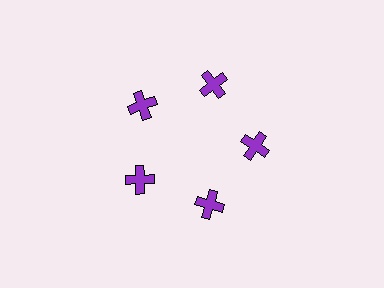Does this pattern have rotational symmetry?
Yes, this pattern has 5-fold rotational symmetry. It looks the same after rotating 72 degrees around the center.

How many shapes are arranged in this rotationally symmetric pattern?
There are 5 shapes, arranged in 5 groups of 1.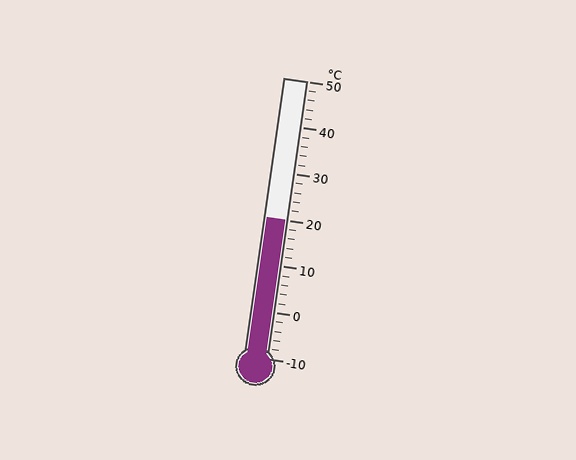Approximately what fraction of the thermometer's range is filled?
The thermometer is filled to approximately 50% of its range.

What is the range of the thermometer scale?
The thermometer scale ranges from -10°C to 50°C.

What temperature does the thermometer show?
The thermometer shows approximately 20°C.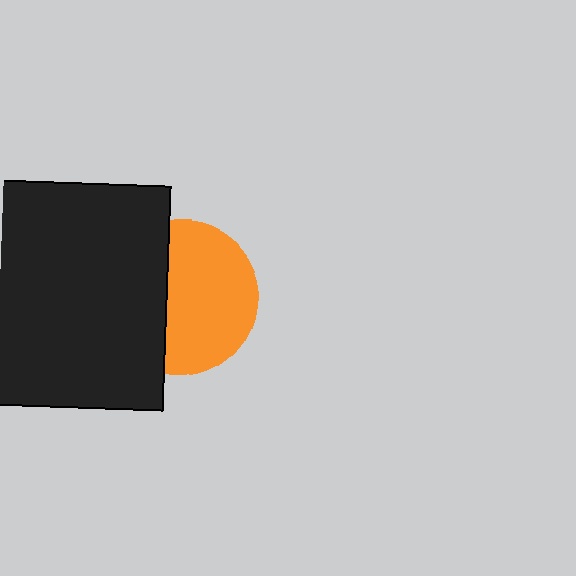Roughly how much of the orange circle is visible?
About half of it is visible (roughly 61%).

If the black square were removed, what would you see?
You would see the complete orange circle.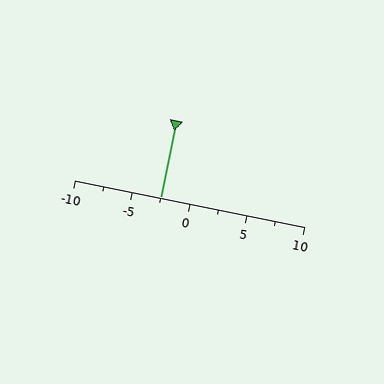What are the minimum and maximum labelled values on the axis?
The axis runs from -10 to 10.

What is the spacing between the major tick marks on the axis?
The major ticks are spaced 5 apart.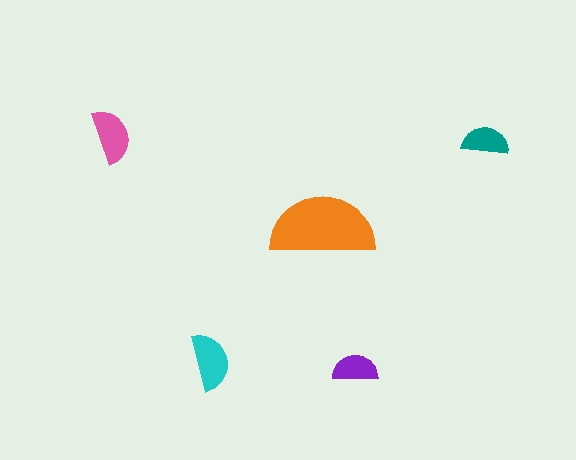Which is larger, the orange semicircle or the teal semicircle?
The orange one.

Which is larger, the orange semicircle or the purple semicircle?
The orange one.